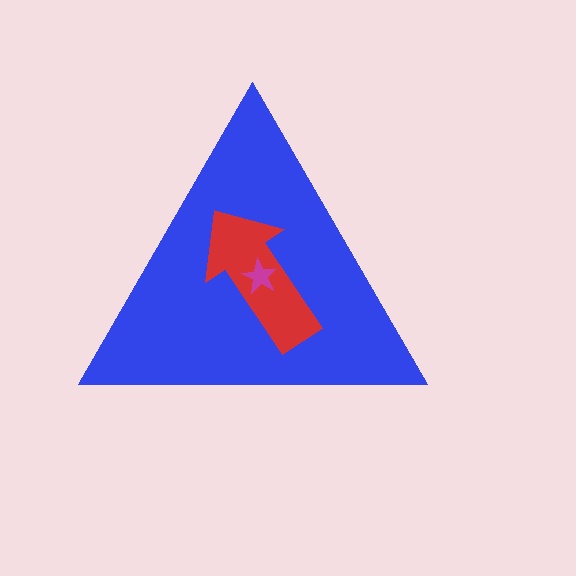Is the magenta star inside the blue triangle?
Yes.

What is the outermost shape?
The blue triangle.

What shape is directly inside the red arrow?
The magenta star.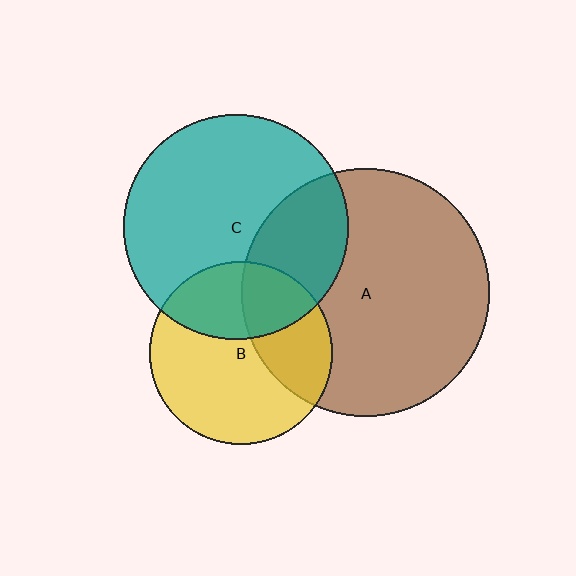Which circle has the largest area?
Circle A (brown).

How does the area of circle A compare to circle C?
Approximately 1.2 times.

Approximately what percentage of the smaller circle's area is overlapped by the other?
Approximately 30%.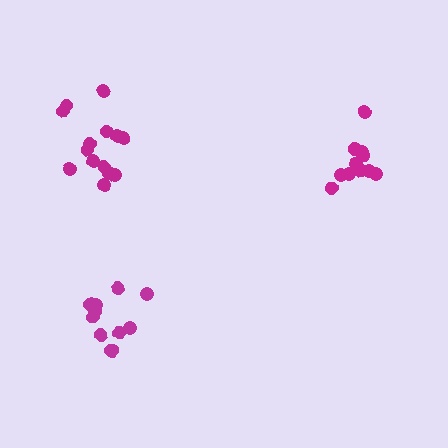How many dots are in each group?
Group 1: 11 dots, Group 2: 14 dots, Group 3: 11 dots (36 total).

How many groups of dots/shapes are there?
There are 3 groups.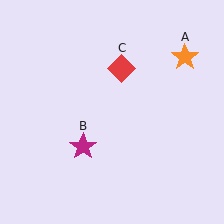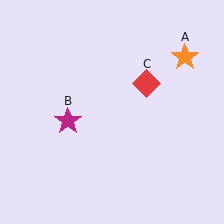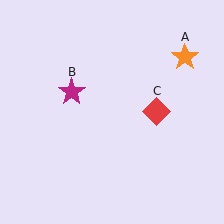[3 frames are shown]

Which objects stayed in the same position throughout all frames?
Orange star (object A) remained stationary.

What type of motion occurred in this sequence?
The magenta star (object B), red diamond (object C) rotated clockwise around the center of the scene.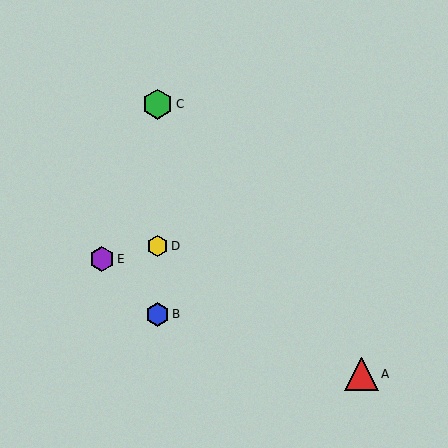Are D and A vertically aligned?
No, D is at x≈157 and A is at x≈362.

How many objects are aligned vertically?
3 objects (B, C, D) are aligned vertically.